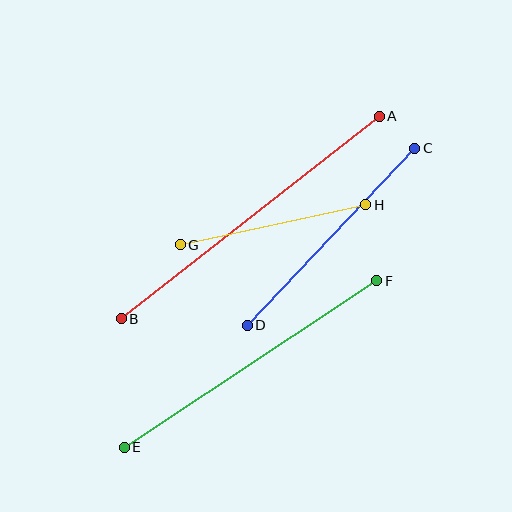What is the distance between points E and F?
The distance is approximately 303 pixels.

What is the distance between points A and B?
The distance is approximately 328 pixels.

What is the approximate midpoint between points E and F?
The midpoint is at approximately (251, 364) pixels.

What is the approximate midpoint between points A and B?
The midpoint is at approximately (250, 217) pixels.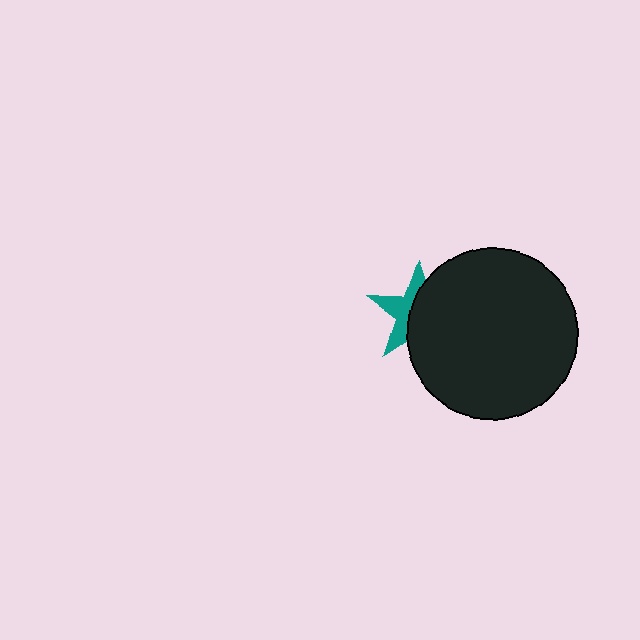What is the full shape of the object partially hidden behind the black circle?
The partially hidden object is a teal star.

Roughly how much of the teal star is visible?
A small part of it is visible (roughly 43%).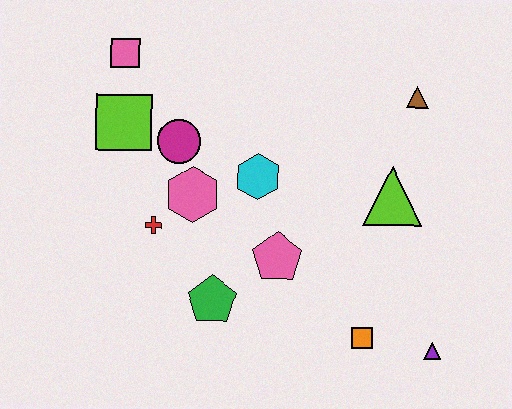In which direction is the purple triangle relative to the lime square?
The purple triangle is to the right of the lime square.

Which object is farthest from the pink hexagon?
The purple triangle is farthest from the pink hexagon.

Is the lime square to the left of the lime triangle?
Yes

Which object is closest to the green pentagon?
The pink pentagon is closest to the green pentagon.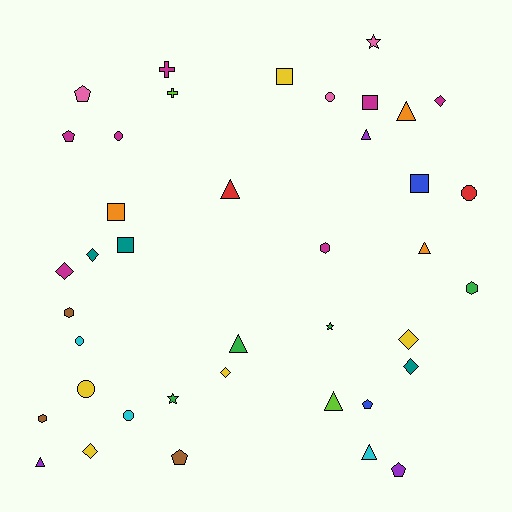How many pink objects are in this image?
There are 3 pink objects.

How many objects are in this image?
There are 40 objects.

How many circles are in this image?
There are 6 circles.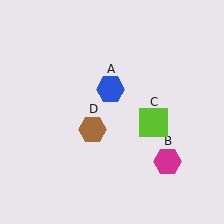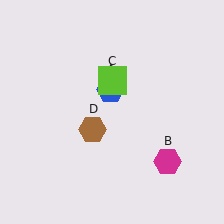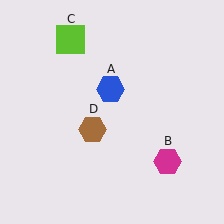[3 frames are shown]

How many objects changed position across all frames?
1 object changed position: lime square (object C).